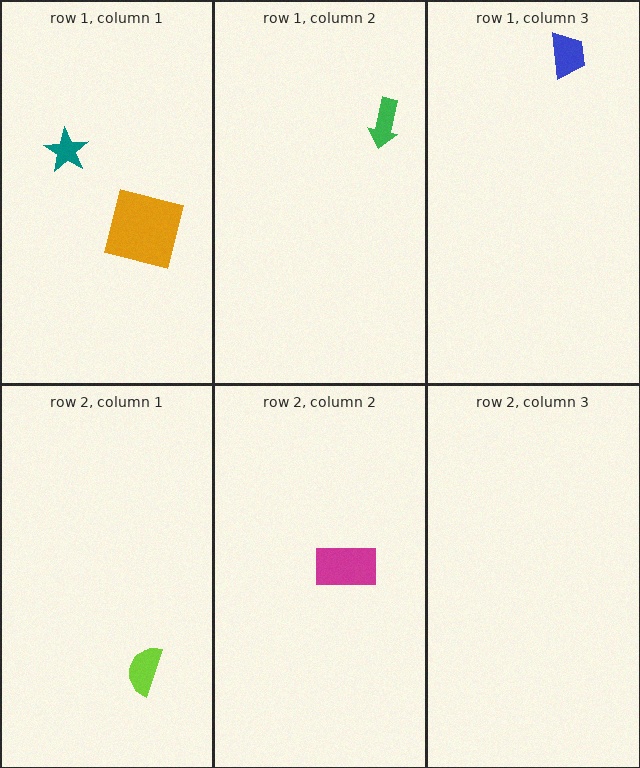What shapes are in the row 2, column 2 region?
The magenta rectangle.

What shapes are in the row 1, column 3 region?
The blue trapezoid.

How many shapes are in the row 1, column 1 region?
2.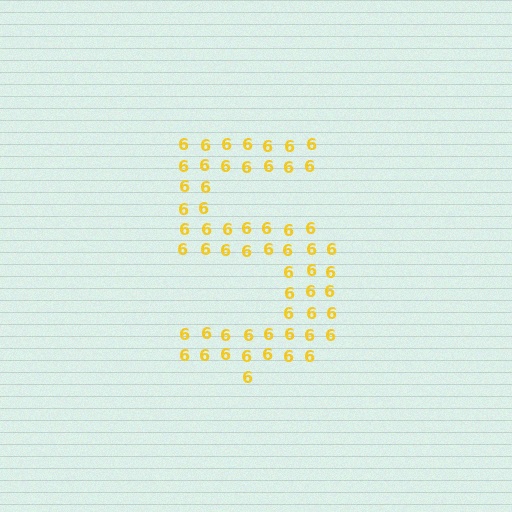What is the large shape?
The large shape is the digit 5.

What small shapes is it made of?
It is made of small digit 6's.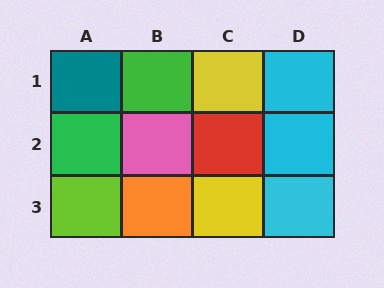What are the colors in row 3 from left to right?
Lime, orange, yellow, cyan.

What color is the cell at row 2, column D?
Cyan.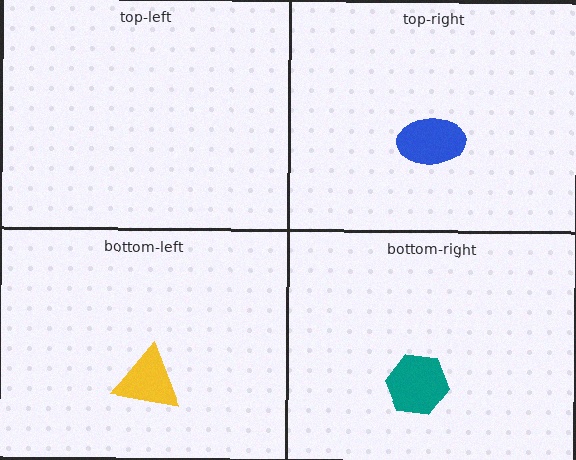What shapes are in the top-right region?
The blue ellipse.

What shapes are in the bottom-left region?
The yellow triangle.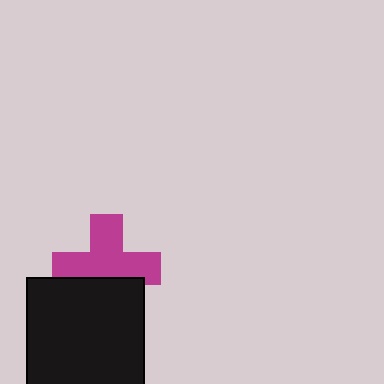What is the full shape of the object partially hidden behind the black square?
The partially hidden object is a magenta cross.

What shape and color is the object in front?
The object in front is a black square.